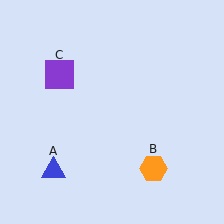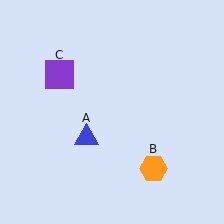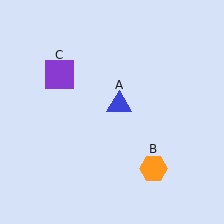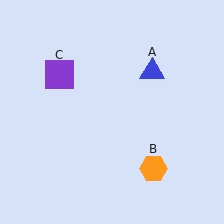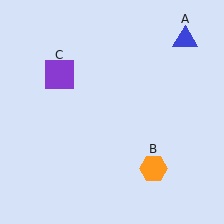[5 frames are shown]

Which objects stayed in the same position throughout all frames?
Orange hexagon (object B) and purple square (object C) remained stationary.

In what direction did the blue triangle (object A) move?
The blue triangle (object A) moved up and to the right.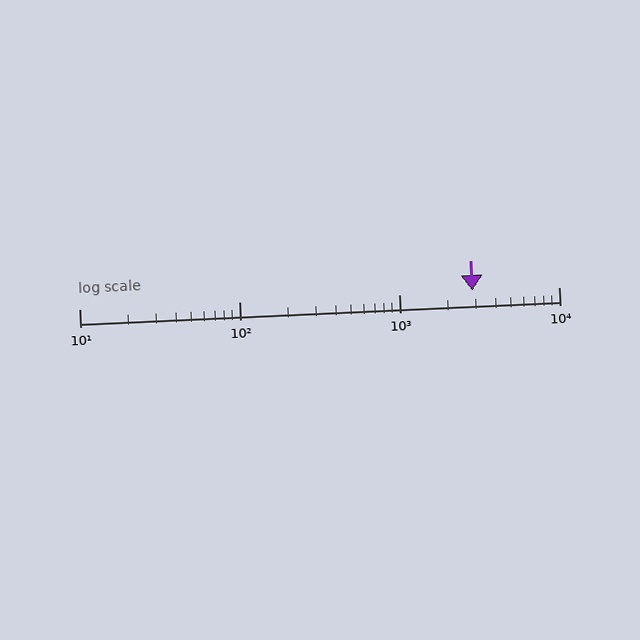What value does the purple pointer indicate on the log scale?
The pointer indicates approximately 2900.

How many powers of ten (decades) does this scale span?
The scale spans 3 decades, from 10 to 10000.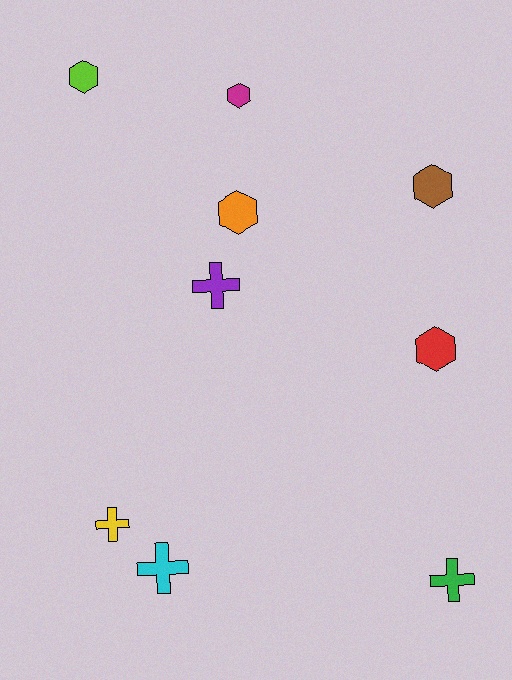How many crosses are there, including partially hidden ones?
There are 4 crosses.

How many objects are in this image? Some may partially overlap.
There are 9 objects.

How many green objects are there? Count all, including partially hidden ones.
There is 1 green object.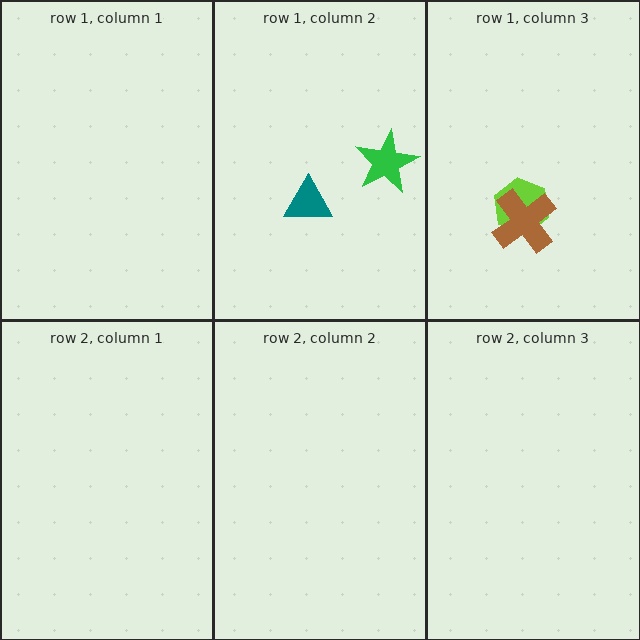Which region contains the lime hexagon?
The row 1, column 3 region.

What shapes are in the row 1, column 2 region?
The teal triangle, the green star.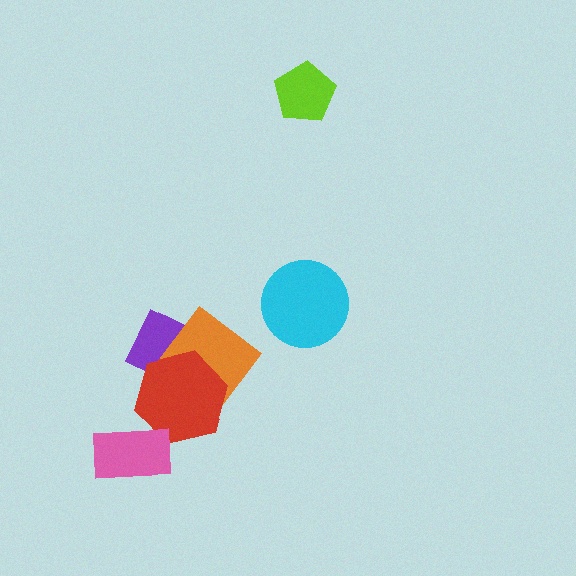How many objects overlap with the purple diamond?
2 objects overlap with the purple diamond.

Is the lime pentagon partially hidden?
No, no other shape covers it.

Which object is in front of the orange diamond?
The red hexagon is in front of the orange diamond.